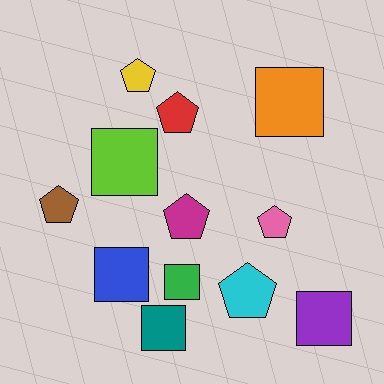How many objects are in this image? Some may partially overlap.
There are 12 objects.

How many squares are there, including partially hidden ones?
There are 6 squares.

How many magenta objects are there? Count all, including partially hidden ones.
There is 1 magenta object.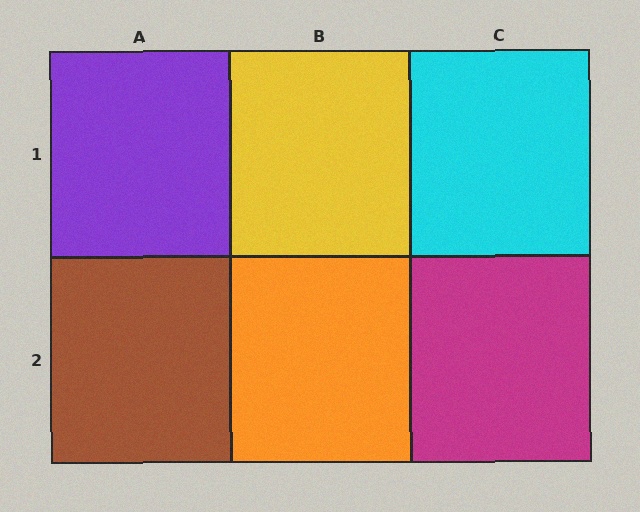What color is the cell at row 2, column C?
Magenta.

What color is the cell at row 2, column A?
Brown.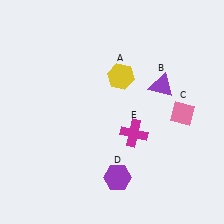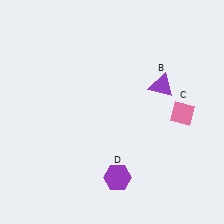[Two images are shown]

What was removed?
The magenta cross (E), the yellow hexagon (A) were removed in Image 2.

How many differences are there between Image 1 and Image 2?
There are 2 differences between the two images.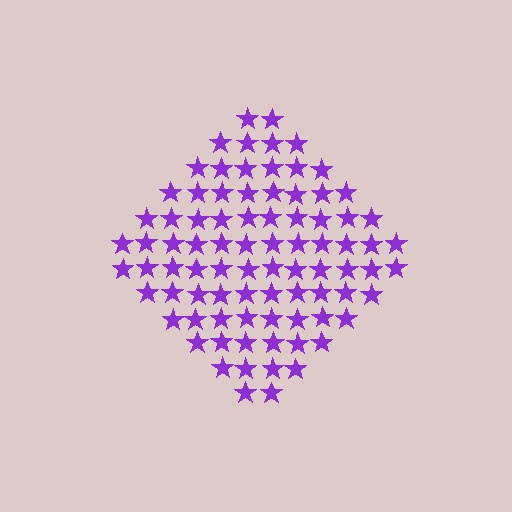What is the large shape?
The large shape is a diamond.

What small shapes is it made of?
It is made of small stars.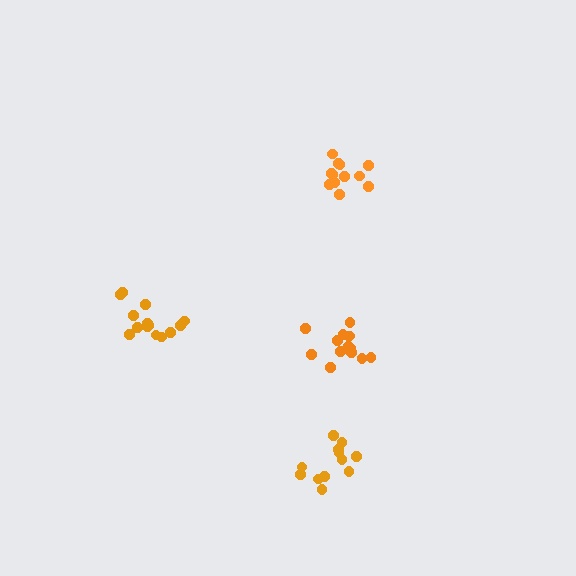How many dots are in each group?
Group 1: 14 dots, Group 2: 15 dots, Group 3: 12 dots, Group 4: 12 dots (53 total).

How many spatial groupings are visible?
There are 4 spatial groupings.